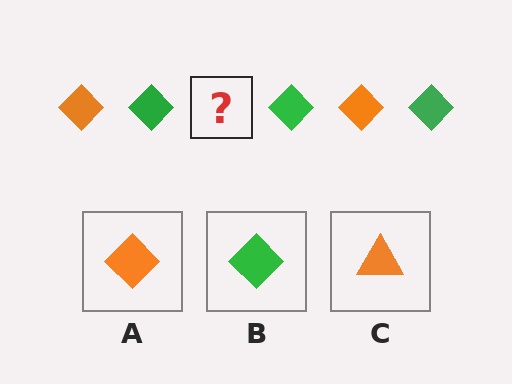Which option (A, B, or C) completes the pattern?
A.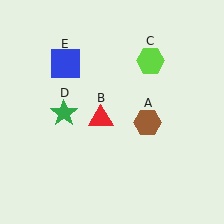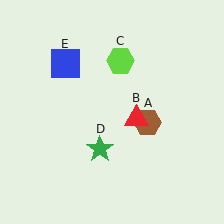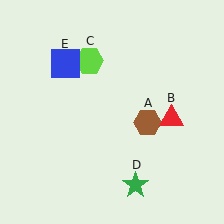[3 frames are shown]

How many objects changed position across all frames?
3 objects changed position: red triangle (object B), lime hexagon (object C), green star (object D).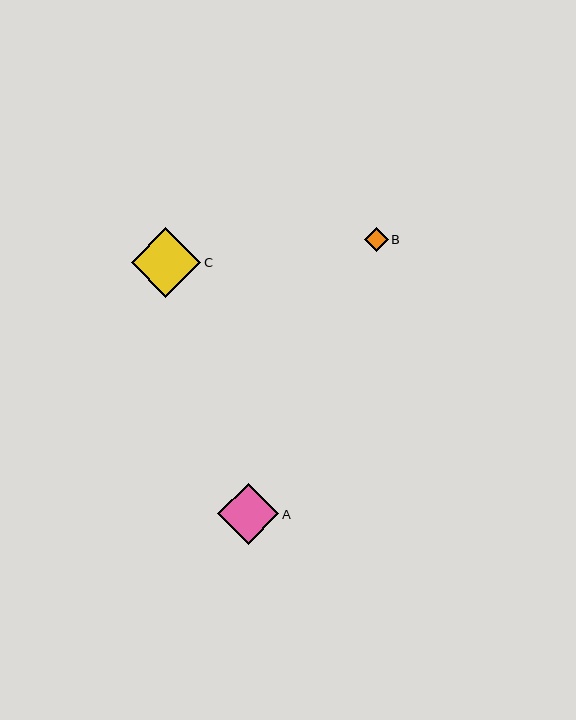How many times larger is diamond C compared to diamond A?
Diamond C is approximately 1.1 times the size of diamond A.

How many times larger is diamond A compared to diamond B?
Diamond A is approximately 2.6 times the size of diamond B.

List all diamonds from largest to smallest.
From largest to smallest: C, A, B.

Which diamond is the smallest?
Diamond B is the smallest with a size of approximately 24 pixels.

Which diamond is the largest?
Diamond C is the largest with a size of approximately 69 pixels.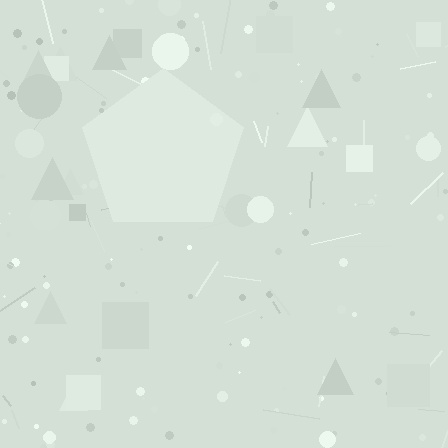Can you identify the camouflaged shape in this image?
The camouflaged shape is a pentagon.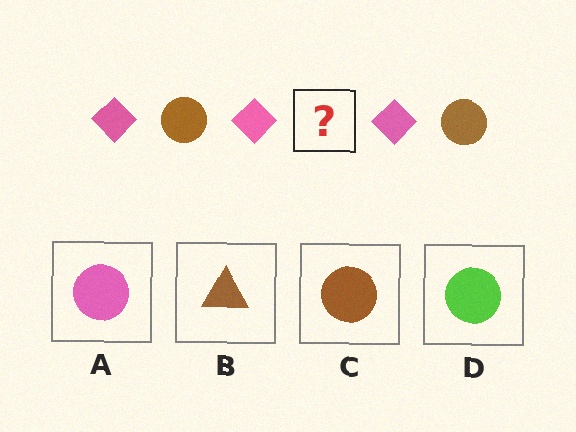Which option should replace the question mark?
Option C.